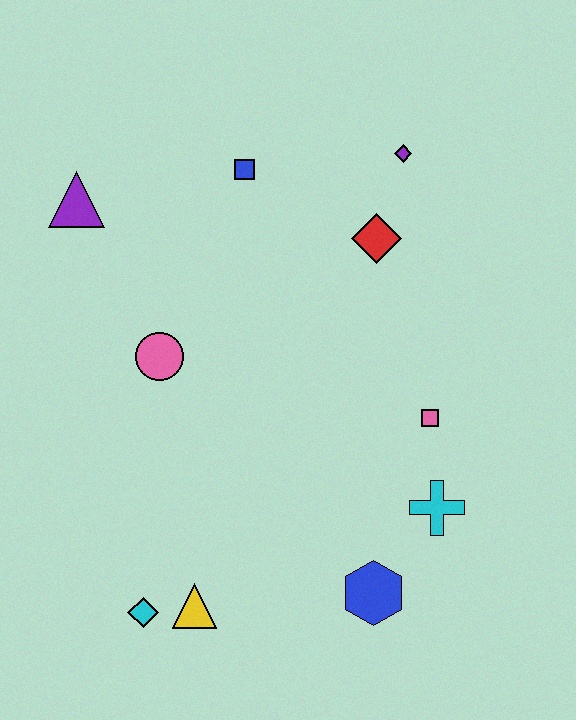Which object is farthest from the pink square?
The purple triangle is farthest from the pink square.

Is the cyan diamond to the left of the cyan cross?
Yes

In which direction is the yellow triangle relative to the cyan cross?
The yellow triangle is to the left of the cyan cross.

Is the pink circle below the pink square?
No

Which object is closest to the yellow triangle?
The cyan diamond is closest to the yellow triangle.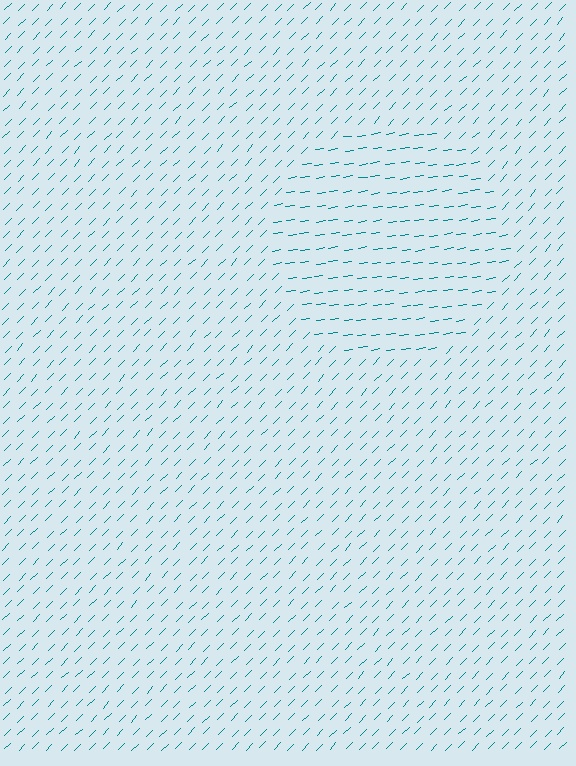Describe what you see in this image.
The image is filled with small teal line segments. A circle region in the image has lines oriented differently from the surrounding lines, creating a visible texture boundary.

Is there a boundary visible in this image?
Yes, there is a texture boundary formed by a change in line orientation.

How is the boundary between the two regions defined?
The boundary is defined purely by a change in line orientation (approximately 37 degrees difference). All lines are the same color and thickness.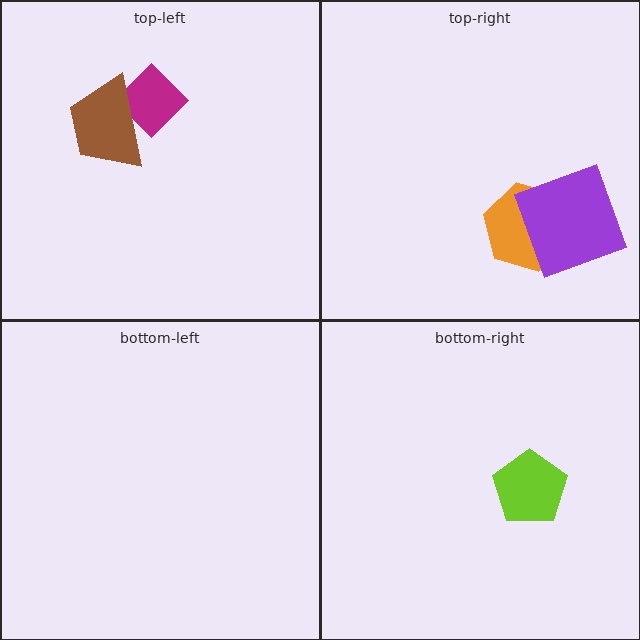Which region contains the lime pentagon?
The bottom-right region.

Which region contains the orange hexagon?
The top-right region.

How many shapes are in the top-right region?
2.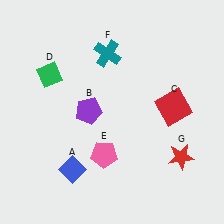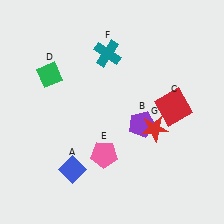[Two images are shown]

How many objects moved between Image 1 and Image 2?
2 objects moved between the two images.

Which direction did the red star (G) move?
The red star (G) moved up.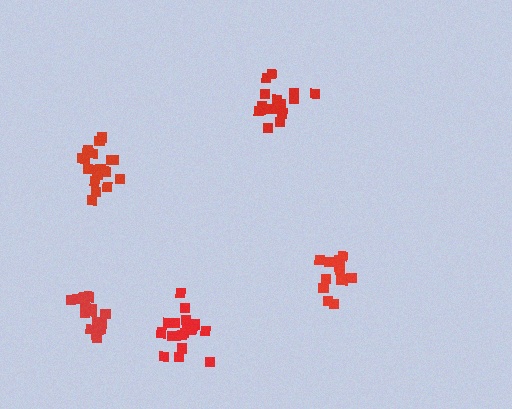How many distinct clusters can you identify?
There are 5 distinct clusters.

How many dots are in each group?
Group 1: 19 dots, Group 2: 16 dots, Group 3: 20 dots, Group 4: 19 dots, Group 5: 15 dots (89 total).